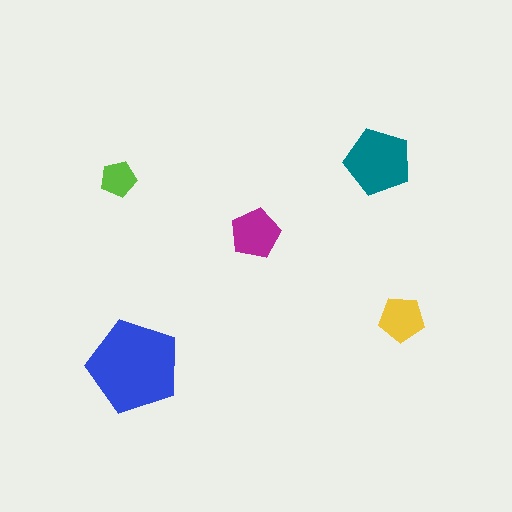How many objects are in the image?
There are 5 objects in the image.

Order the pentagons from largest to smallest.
the blue one, the teal one, the magenta one, the yellow one, the lime one.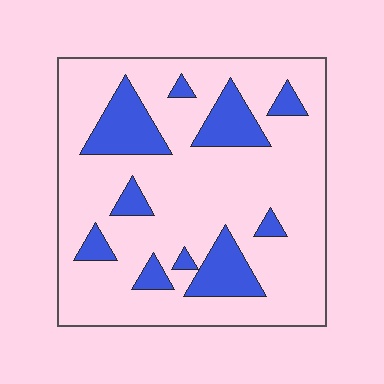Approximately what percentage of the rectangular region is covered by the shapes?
Approximately 20%.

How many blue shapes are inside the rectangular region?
10.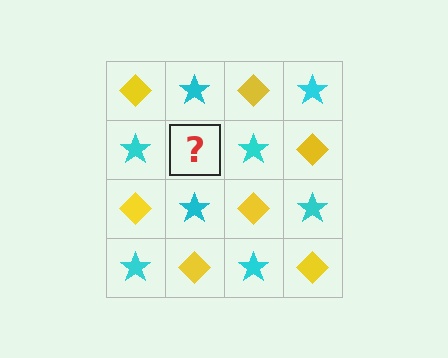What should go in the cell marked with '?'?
The missing cell should contain a yellow diamond.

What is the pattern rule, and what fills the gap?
The rule is that it alternates yellow diamond and cyan star in a checkerboard pattern. The gap should be filled with a yellow diamond.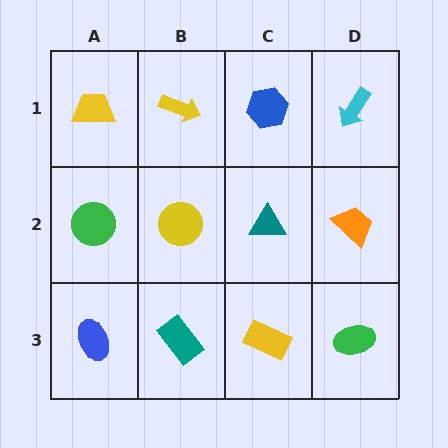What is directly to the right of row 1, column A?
A yellow arrow.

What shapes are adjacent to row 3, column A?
A green circle (row 2, column A), a teal rectangle (row 3, column B).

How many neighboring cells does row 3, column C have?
3.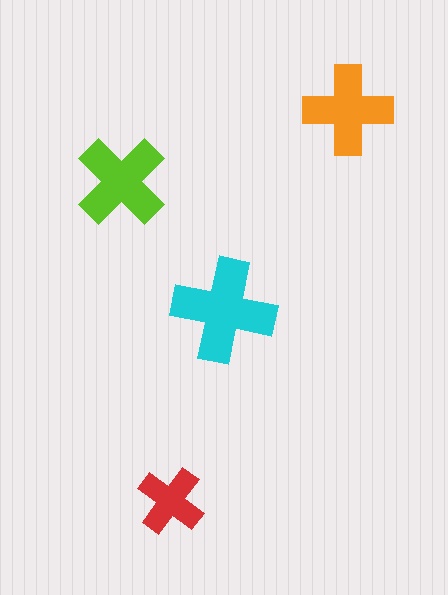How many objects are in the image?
There are 4 objects in the image.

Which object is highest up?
The orange cross is topmost.